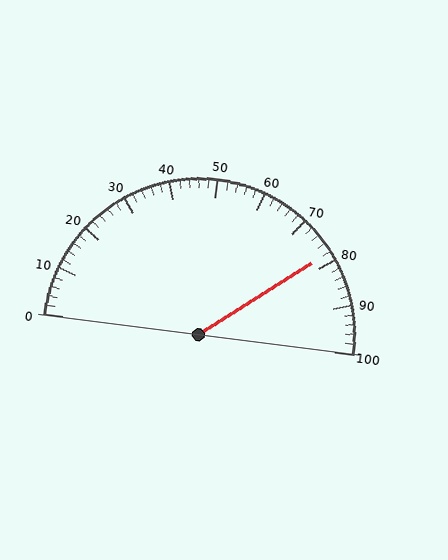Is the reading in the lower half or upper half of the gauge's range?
The reading is in the upper half of the range (0 to 100).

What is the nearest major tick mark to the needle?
The nearest major tick mark is 80.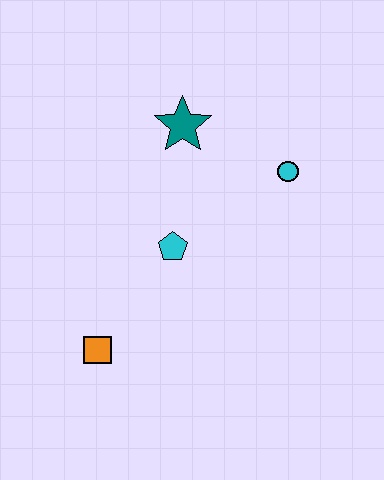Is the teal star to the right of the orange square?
Yes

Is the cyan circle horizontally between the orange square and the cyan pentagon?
No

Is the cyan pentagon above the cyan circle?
No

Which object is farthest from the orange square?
The cyan circle is farthest from the orange square.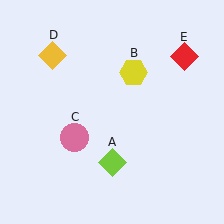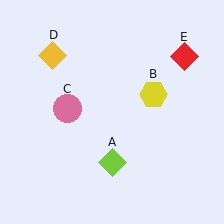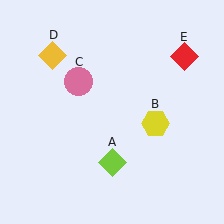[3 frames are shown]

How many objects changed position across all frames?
2 objects changed position: yellow hexagon (object B), pink circle (object C).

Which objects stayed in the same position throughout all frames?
Lime diamond (object A) and yellow diamond (object D) and red diamond (object E) remained stationary.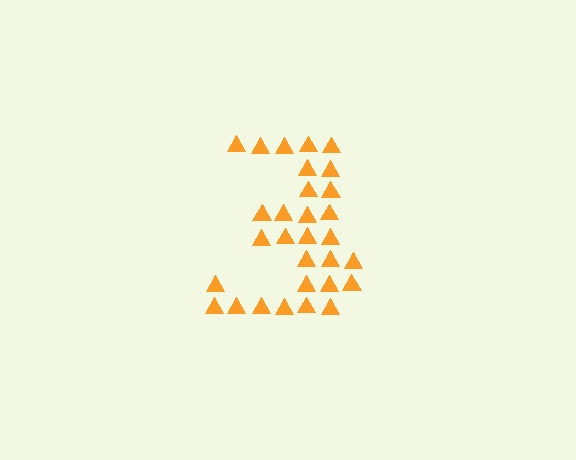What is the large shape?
The large shape is the digit 3.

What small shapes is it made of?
It is made of small triangles.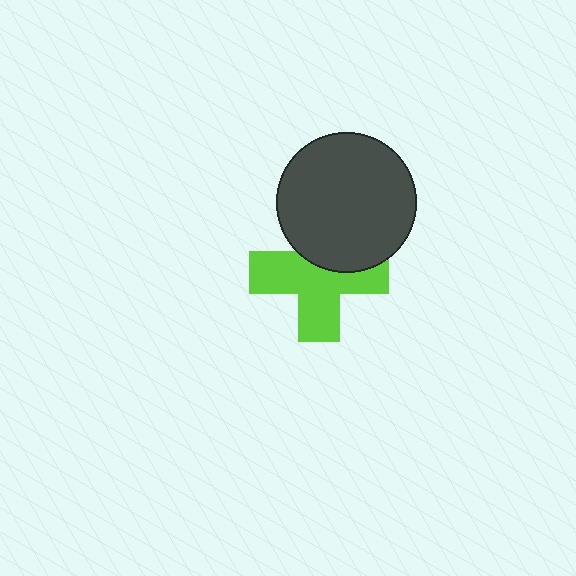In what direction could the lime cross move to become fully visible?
The lime cross could move down. That would shift it out from behind the dark gray circle entirely.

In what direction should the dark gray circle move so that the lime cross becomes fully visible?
The dark gray circle should move up. That is the shortest direction to clear the overlap and leave the lime cross fully visible.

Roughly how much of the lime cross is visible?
About half of it is visible (roughly 65%).